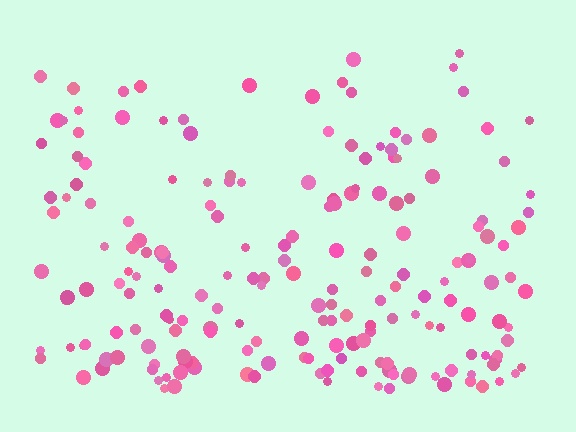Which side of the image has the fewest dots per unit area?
The top.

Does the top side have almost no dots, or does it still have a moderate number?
Still a moderate number, just noticeably fewer than the bottom.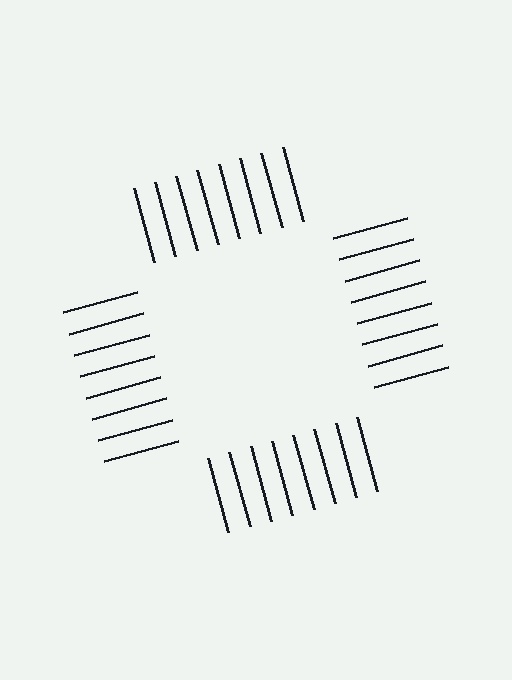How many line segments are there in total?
32 — 8 along each of the 4 edges.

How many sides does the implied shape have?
4 sides — the line-ends trace a square.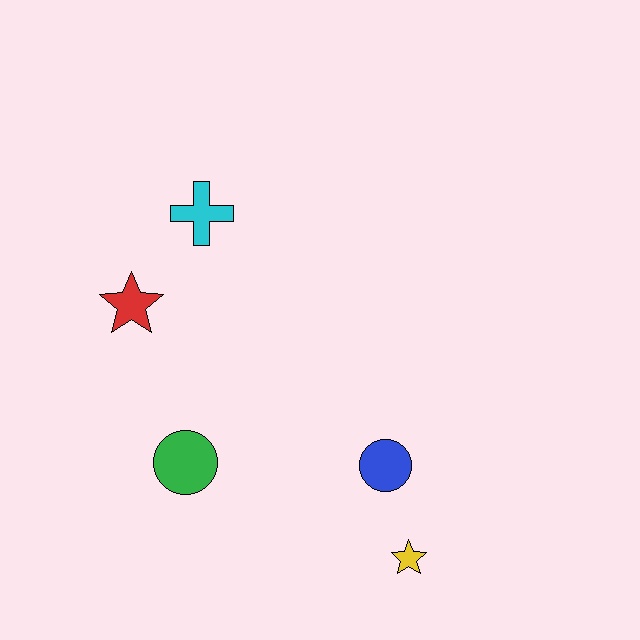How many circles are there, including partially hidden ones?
There are 2 circles.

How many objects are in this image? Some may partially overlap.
There are 5 objects.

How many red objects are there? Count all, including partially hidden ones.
There is 1 red object.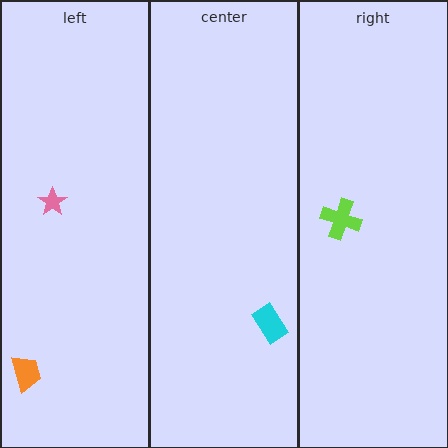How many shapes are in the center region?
1.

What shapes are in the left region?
The pink star, the orange trapezoid.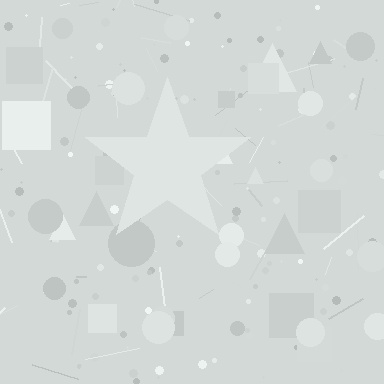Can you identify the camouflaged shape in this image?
The camouflaged shape is a star.